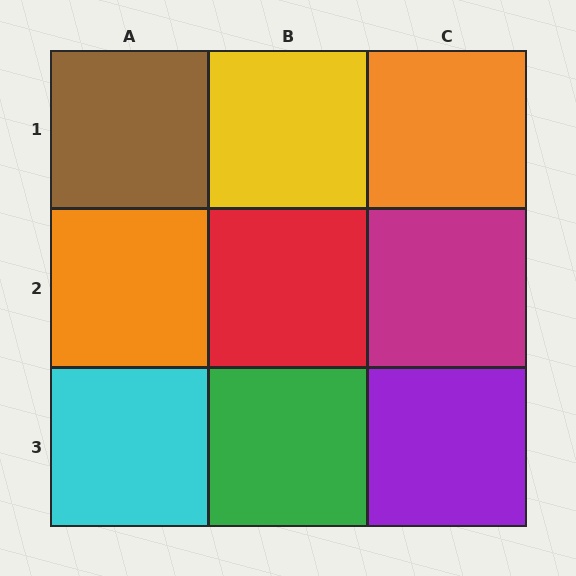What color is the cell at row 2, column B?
Red.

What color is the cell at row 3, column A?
Cyan.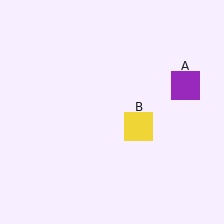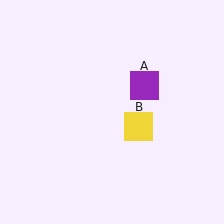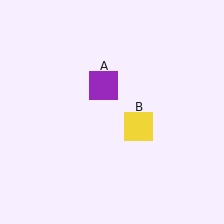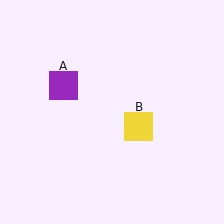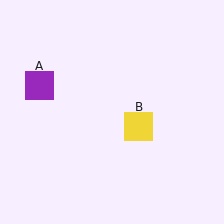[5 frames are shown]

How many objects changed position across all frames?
1 object changed position: purple square (object A).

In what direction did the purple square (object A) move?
The purple square (object A) moved left.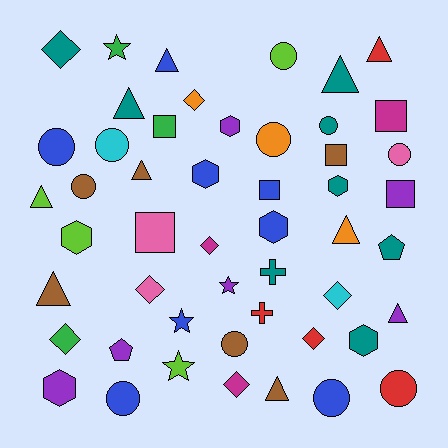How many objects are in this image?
There are 50 objects.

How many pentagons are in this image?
There are 2 pentagons.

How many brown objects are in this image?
There are 6 brown objects.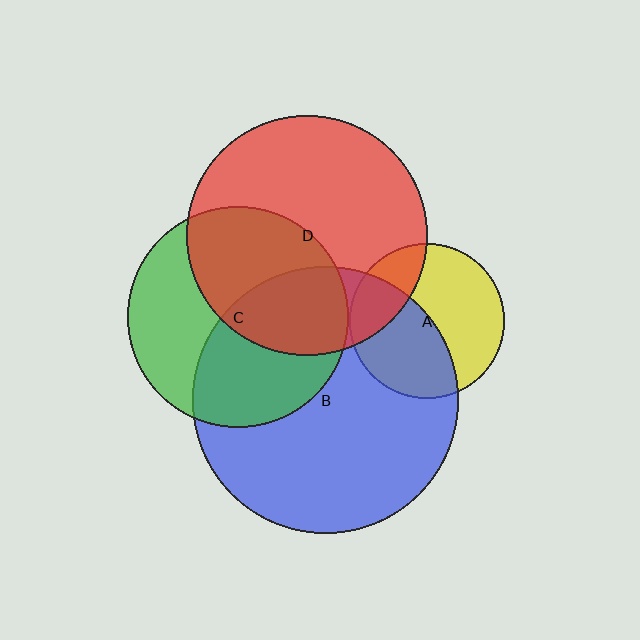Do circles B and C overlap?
Yes.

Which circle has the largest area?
Circle B (blue).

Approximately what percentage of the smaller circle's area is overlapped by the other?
Approximately 50%.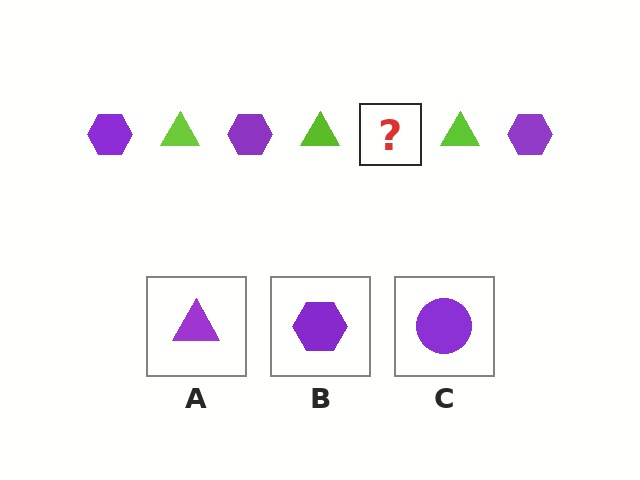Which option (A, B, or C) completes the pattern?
B.